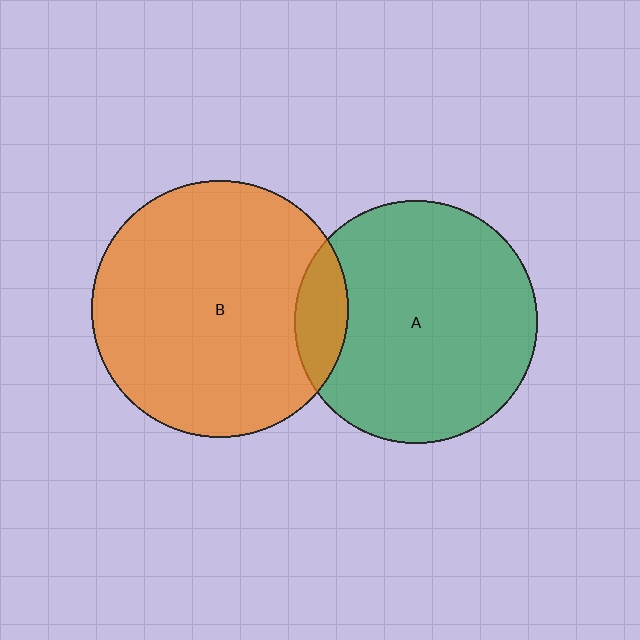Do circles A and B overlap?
Yes.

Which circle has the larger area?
Circle B (orange).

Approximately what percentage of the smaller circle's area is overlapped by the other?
Approximately 10%.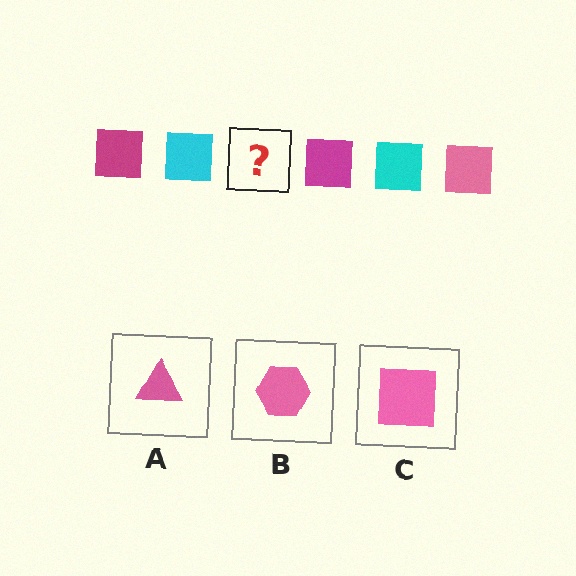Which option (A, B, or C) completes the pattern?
C.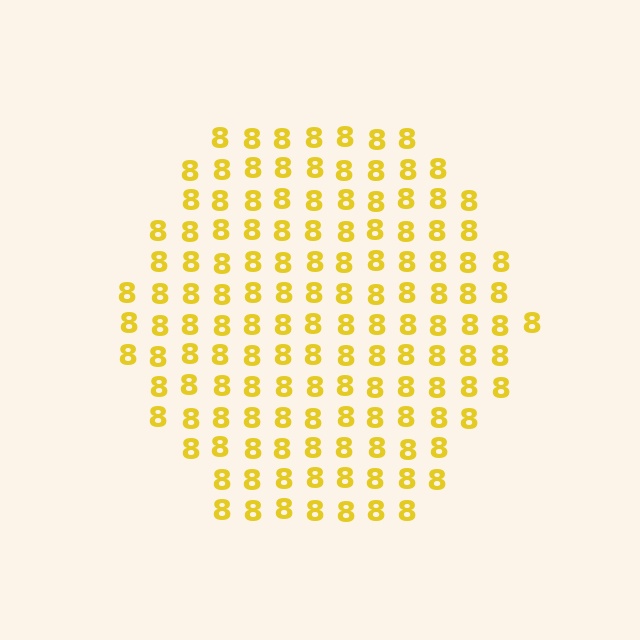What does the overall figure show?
The overall figure shows a hexagon.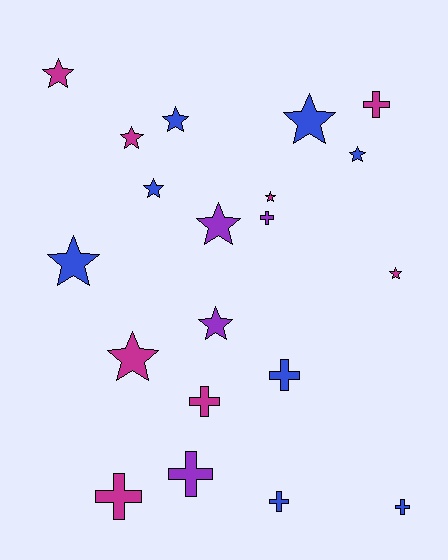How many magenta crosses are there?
There are 3 magenta crosses.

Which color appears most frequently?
Blue, with 8 objects.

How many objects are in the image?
There are 20 objects.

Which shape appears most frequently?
Star, with 12 objects.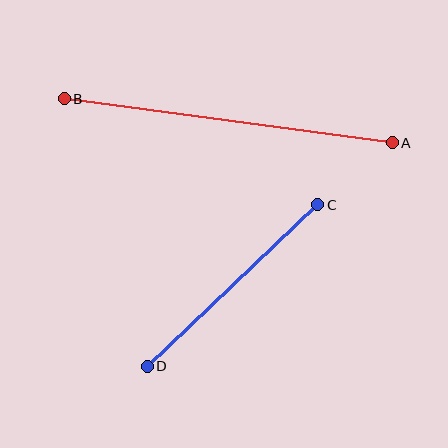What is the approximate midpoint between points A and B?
The midpoint is at approximately (228, 121) pixels.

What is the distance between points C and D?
The distance is approximately 235 pixels.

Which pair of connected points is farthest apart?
Points A and B are farthest apart.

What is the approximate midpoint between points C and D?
The midpoint is at approximately (232, 285) pixels.